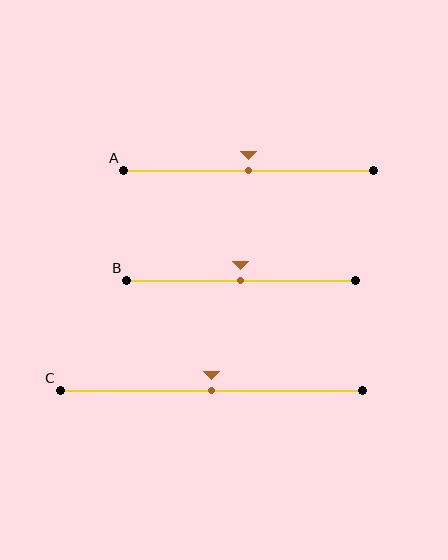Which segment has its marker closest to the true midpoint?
Segment A has its marker closest to the true midpoint.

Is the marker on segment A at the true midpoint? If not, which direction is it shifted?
Yes, the marker on segment A is at the true midpoint.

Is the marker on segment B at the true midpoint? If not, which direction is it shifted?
Yes, the marker on segment B is at the true midpoint.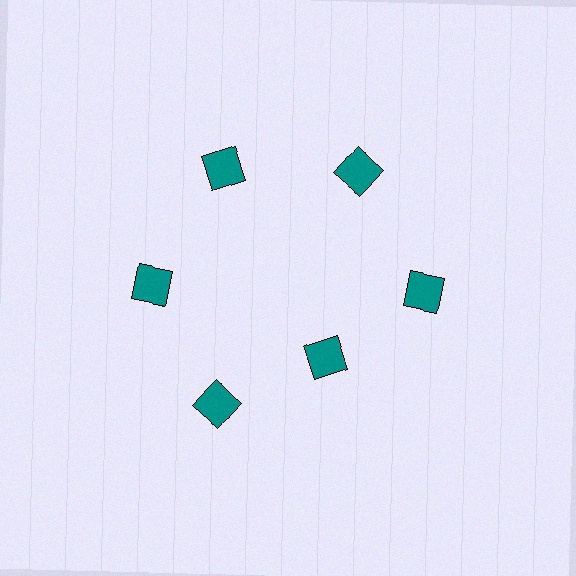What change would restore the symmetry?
The symmetry would be restored by moving it outward, back onto the ring so that all 6 diamonds sit at equal angles and equal distance from the center.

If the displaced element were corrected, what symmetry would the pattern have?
It would have 6-fold rotational symmetry — the pattern would map onto itself every 60 degrees.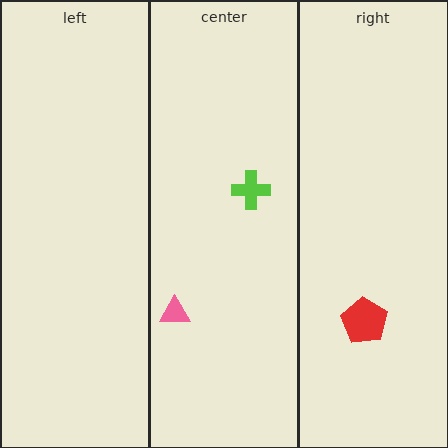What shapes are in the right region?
The red pentagon.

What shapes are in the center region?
The lime cross, the pink triangle.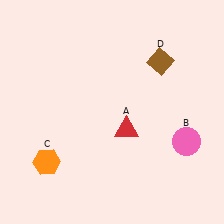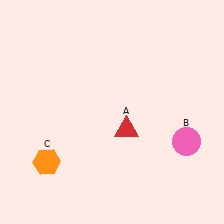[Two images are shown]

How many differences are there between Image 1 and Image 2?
There is 1 difference between the two images.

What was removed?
The brown diamond (D) was removed in Image 2.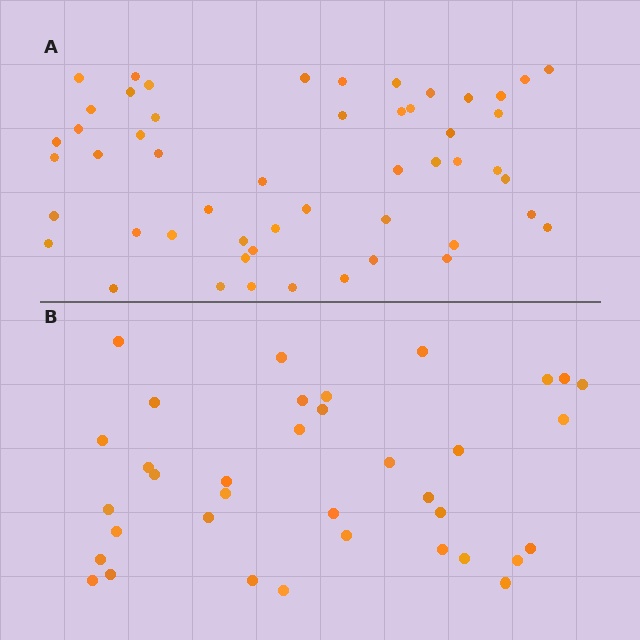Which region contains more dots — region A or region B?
Region A (the top region) has more dots.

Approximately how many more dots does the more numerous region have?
Region A has approximately 15 more dots than region B.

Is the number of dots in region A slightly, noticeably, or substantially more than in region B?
Region A has noticeably more, but not dramatically so. The ratio is roughly 1.4 to 1.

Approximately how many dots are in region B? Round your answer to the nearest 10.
About 40 dots. (The exact count is 36, which rounds to 40.)